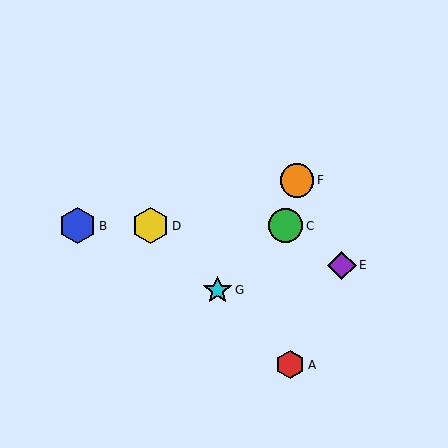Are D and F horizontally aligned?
No, D is at y≈226 and F is at y≈180.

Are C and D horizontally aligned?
Yes, both are at y≈226.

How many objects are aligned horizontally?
3 objects (B, C, D) are aligned horizontally.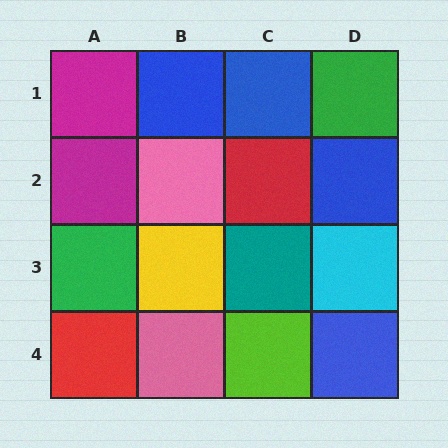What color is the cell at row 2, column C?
Red.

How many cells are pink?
2 cells are pink.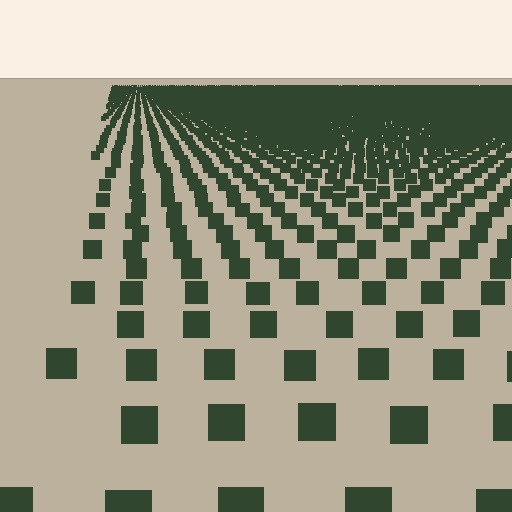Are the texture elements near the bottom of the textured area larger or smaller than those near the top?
Larger. Near the bottom, elements are closer to the viewer and appear at a bigger on-screen size.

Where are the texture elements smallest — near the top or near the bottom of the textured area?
Near the top.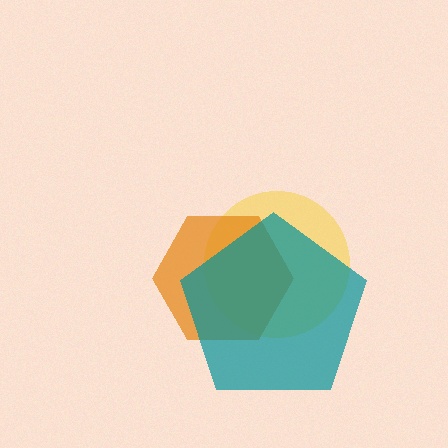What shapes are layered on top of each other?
The layered shapes are: a yellow circle, an orange hexagon, a teal pentagon.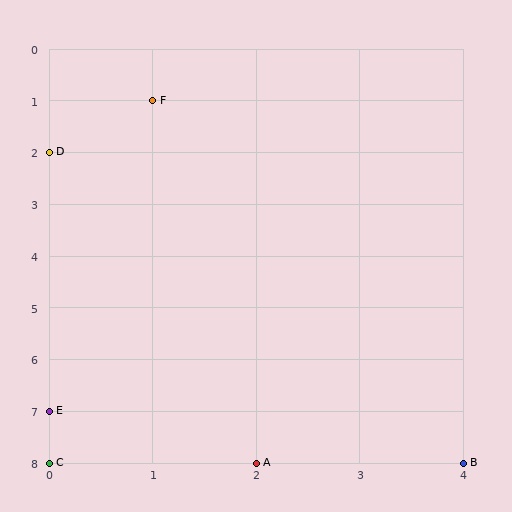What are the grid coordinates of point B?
Point B is at grid coordinates (4, 8).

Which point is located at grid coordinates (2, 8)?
Point A is at (2, 8).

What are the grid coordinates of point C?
Point C is at grid coordinates (0, 8).